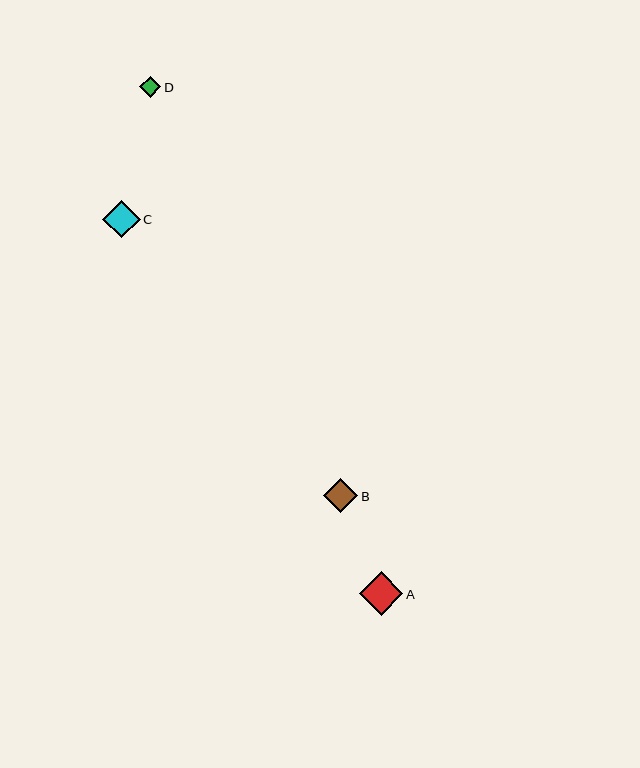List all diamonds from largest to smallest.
From largest to smallest: A, C, B, D.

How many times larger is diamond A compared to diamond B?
Diamond A is approximately 1.3 times the size of diamond B.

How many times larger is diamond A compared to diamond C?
Diamond A is approximately 1.2 times the size of diamond C.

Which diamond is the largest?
Diamond A is the largest with a size of approximately 44 pixels.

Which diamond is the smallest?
Diamond D is the smallest with a size of approximately 21 pixels.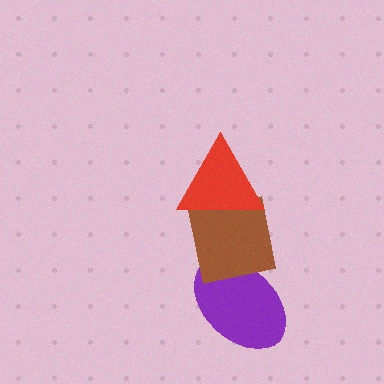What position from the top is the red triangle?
The red triangle is 1st from the top.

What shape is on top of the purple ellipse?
The brown square is on top of the purple ellipse.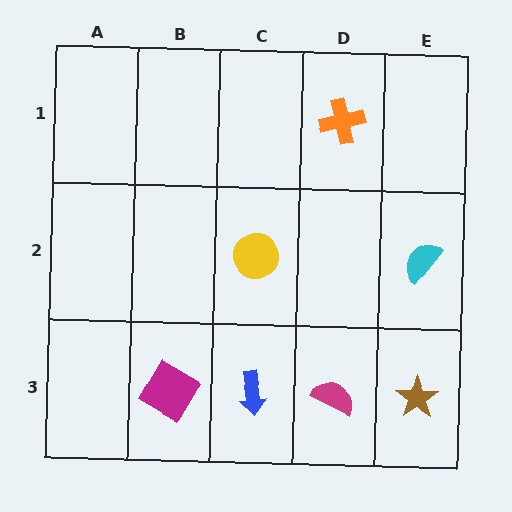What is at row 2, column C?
A yellow circle.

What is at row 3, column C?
A blue arrow.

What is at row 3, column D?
A magenta semicircle.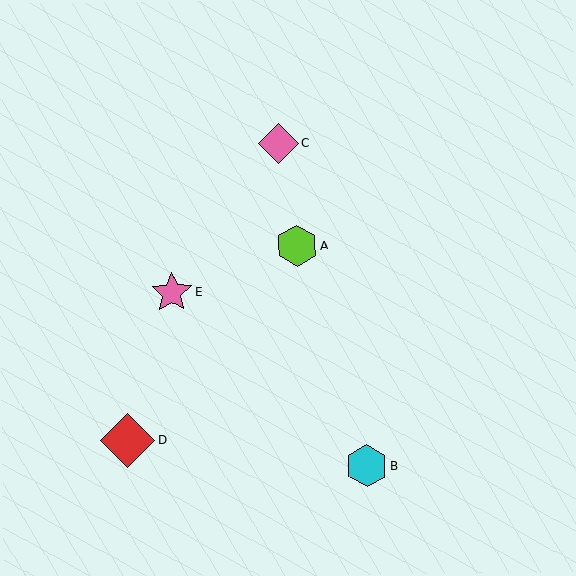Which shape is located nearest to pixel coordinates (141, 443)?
The red diamond (labeled D) at (127, 440) is nearest to that location.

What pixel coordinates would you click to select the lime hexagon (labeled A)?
Click at (297, 246) to select the lime hexagon A.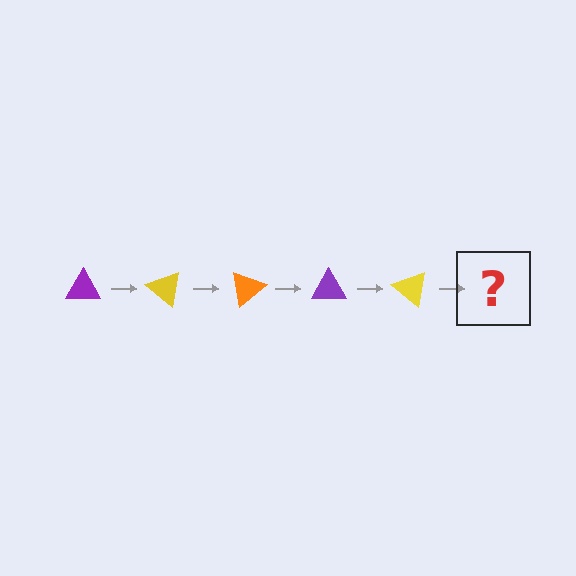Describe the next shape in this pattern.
It should be an orange triangle, rotated 200 degrees from the start.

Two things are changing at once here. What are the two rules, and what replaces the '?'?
The two rules are that it rotates 40 degrees each step and the color cycles through purple, yellow, and orange. The '?' should be an orange triangle, rotated 200 degrees from the start.